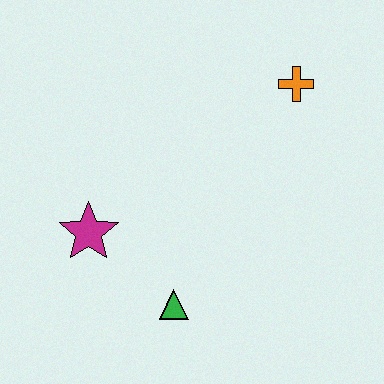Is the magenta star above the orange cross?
No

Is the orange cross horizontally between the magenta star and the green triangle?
No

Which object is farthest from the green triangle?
The orange cross is farthest from the green triangle.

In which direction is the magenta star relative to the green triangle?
The magenta star is to the left of the green triangle.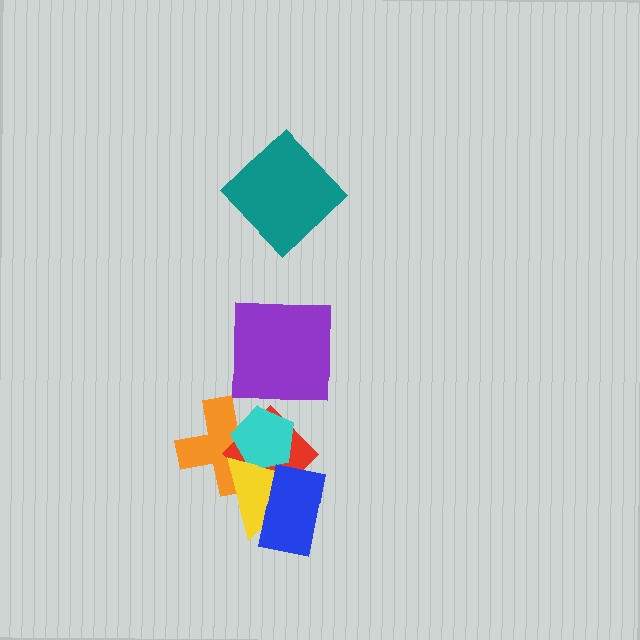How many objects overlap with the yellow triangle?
4 objects overlap with the yellow triangle.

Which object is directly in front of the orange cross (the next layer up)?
The red diamond is directly in front of the orange cross.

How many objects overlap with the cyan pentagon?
3 objects overlap with the cyan pentagon.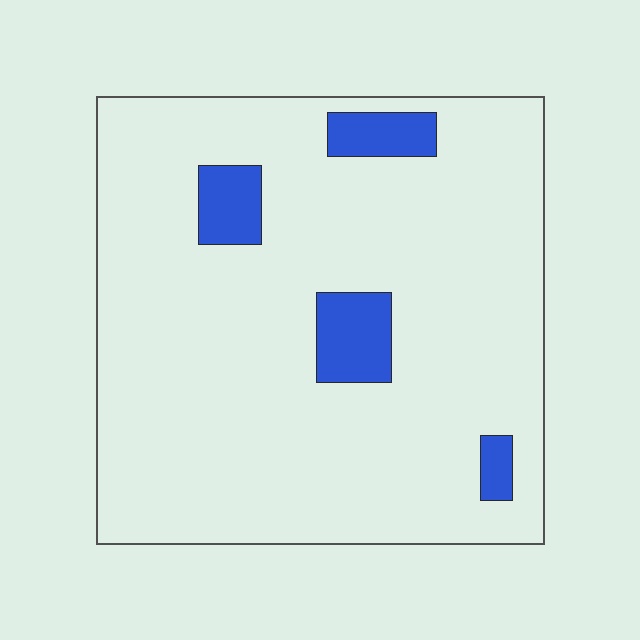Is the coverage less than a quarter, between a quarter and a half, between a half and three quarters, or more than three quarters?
Less than a quarter.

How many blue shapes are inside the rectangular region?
4.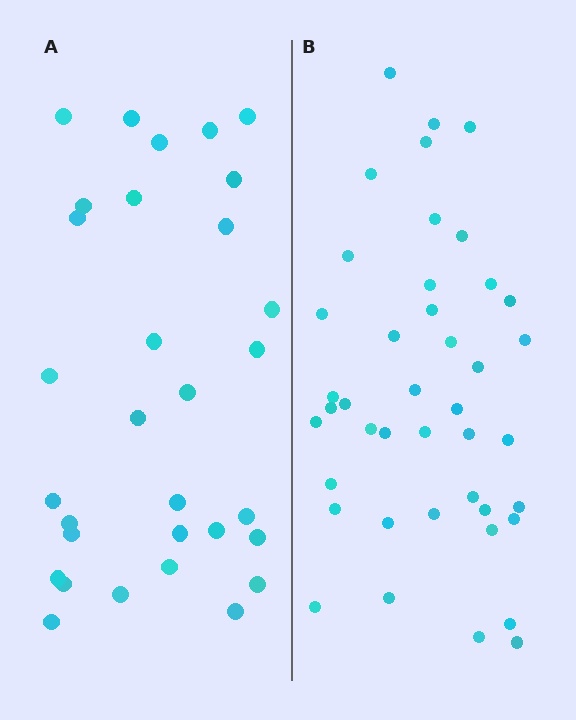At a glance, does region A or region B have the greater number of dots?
Region B (the right region) has more dots.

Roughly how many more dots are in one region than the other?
Region B has roughly 12 or so more dots than region A.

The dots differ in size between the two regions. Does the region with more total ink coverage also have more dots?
No. Region A has more total ink coverage because its dots are larger, but region B actually contains more individual dots. Total area can be misleading — the number of items is what matters here.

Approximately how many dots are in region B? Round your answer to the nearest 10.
About 40 dots. (The exact count is 42, which rounds to 40.)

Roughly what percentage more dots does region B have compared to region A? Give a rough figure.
About 35% more.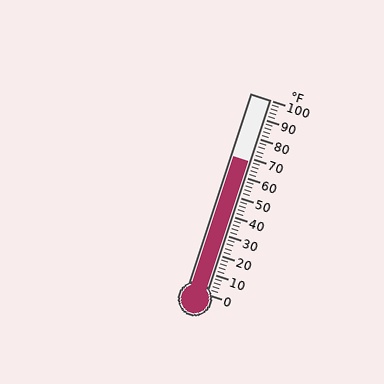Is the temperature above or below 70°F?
The temperature is below 70°F.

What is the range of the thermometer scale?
The thermometer scale ranges from 0°F to 100°F.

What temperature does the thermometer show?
The thermometer shows approximately 68°F.